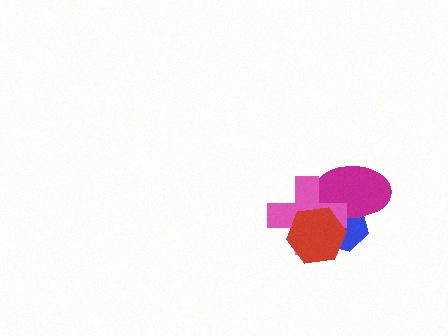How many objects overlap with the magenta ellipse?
3 objects overlap with the magenta ellipse.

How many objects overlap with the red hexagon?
3 objects overlap with the red hexagon.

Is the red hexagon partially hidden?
No, no other shape covers it.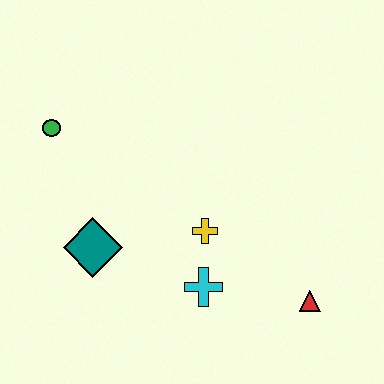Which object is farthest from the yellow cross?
The green circle is farthest from the yellow cross.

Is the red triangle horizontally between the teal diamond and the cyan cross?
No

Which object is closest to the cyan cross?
The yellow cross is closest to the cyan cross.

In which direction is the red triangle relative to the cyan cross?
The red triangle is to the right of the cyan cross.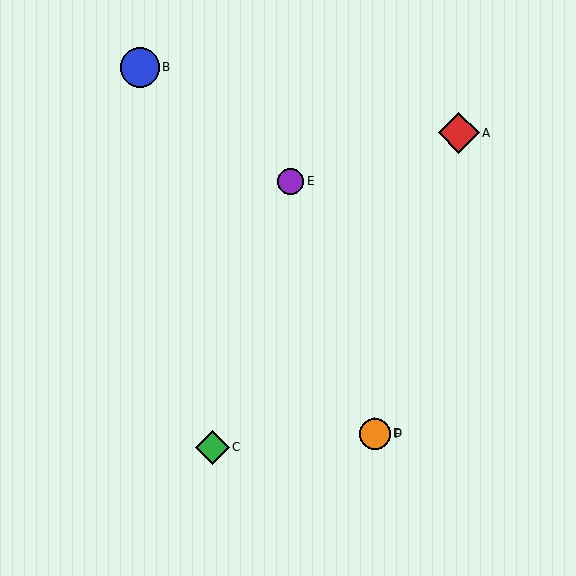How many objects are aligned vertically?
2 objects (D, F) are aligned vertically.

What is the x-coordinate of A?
Object A is at x≈459.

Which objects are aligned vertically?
Objects D, F are aligned vertically.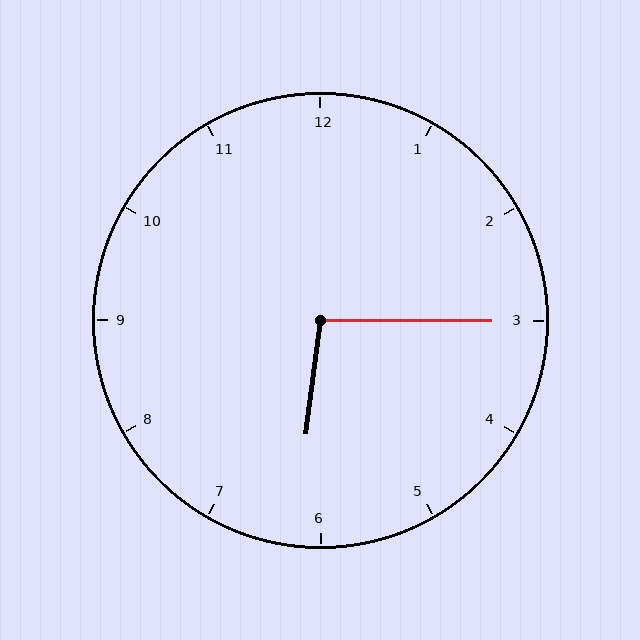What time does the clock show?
6:15.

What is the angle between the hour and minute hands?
Approximately 98 degrees.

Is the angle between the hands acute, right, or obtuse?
It is obtuse.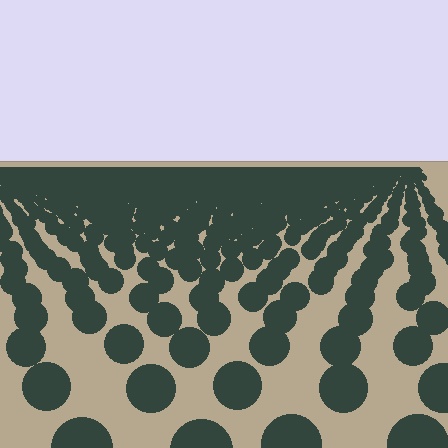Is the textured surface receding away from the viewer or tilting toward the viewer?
The surface is receding away from the viewer. Texture elements get smaller and denser toward the top.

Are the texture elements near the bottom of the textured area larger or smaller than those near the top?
Larger. Near the bottom, elements are closer to the viewer and appear at a bigger on-screen size.